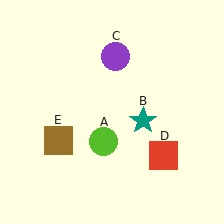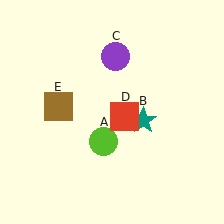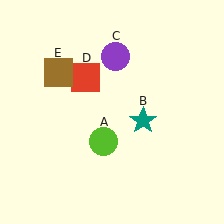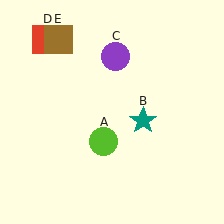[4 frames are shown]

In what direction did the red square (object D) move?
The red square (object D) moved up and to the left.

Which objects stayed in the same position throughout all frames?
Lime circle (object A) and teal star (object B) and purple circle (object C) remained stationary.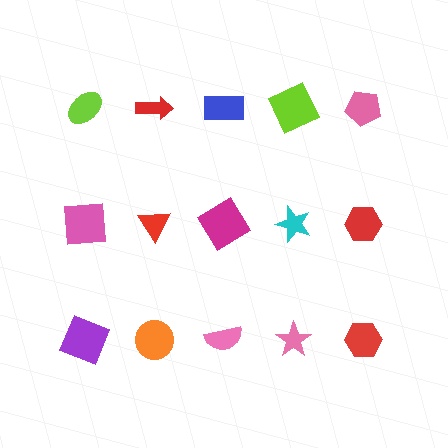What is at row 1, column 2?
A red arrow.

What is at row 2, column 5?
A red hexagon.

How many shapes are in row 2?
5 shapes.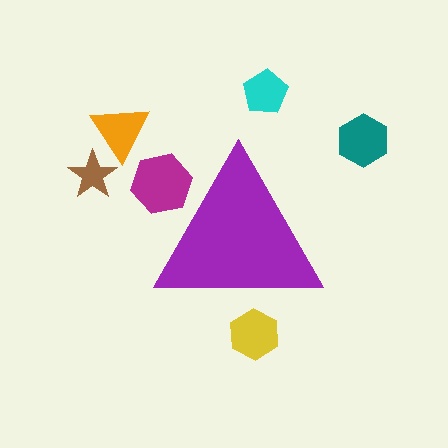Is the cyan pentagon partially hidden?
No, the cyan pentagon is fully visible.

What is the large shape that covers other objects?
A purple triangle.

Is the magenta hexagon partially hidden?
Yes, the magenta hexagon is partially hidden behind the purple triangle.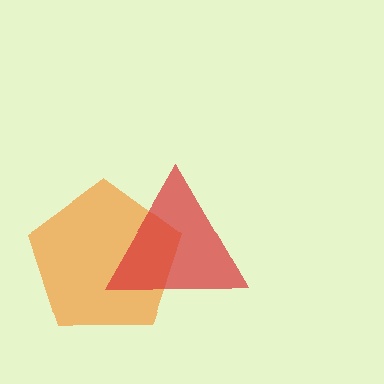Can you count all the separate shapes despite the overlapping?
Yes, there are 2 separate shapes.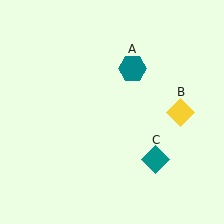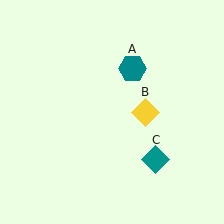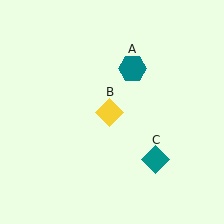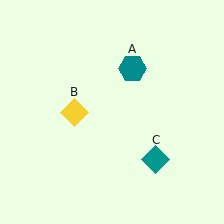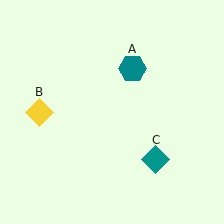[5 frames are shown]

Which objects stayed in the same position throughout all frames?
Teal hexagon (object A) and teal diamond (object C) remained stationary.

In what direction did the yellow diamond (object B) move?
The yellow diamond (object B) moved left.